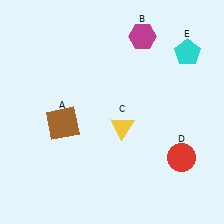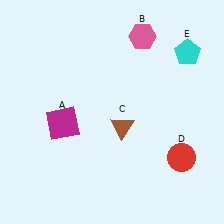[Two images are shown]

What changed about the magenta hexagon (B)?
In Image 1, B is magenta. In Image 2, it changed to pink.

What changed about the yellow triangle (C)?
In Image 1, C is yellow. In Image 2, it changed to brown.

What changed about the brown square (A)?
In Image 1, A is brown. In Image 2, it changed to magenta.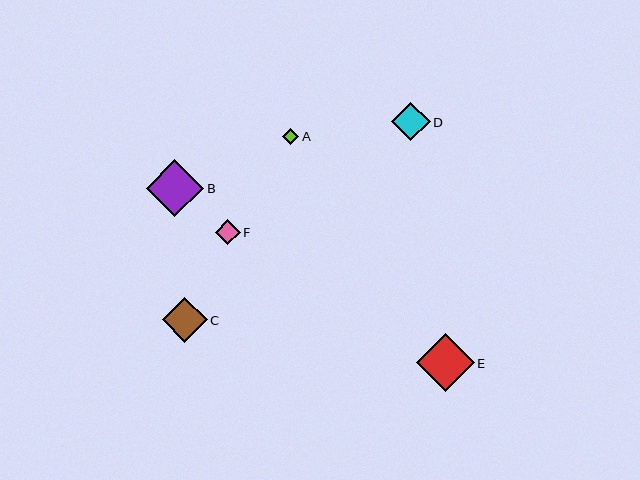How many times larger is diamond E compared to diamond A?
Diamond E is approximately 3.5 times the size of diamond A.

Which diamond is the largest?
Diamond E is the largest with a size of approximately 58 pixels.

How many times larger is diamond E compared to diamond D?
Diamond E is approximately 1.5 times the size of diamond D.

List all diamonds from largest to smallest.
From largest to smallest: E, B, C, D, F, A.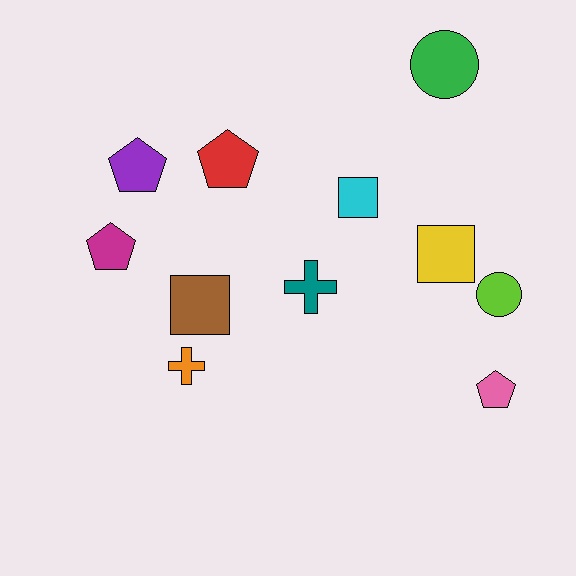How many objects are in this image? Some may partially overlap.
There are 11 objects.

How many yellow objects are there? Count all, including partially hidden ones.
There is 1 yellow object.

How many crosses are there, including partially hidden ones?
There are 2 crosses.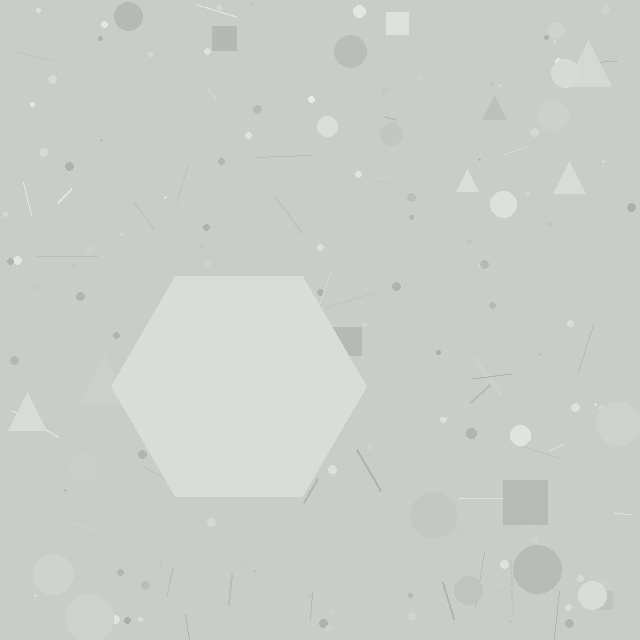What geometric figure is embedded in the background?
A hexagon is embedded in the background.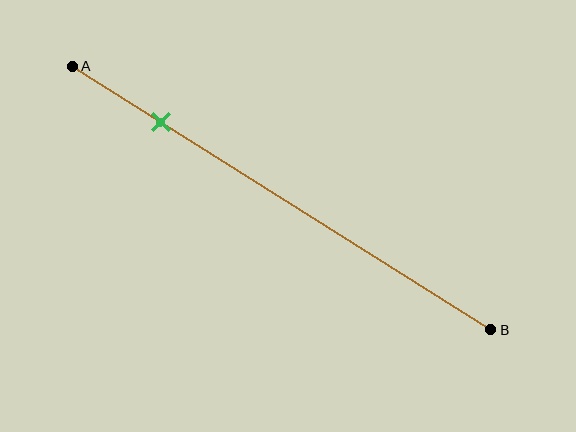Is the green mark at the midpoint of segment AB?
No, the mark is at about 20% from A, not at the 50% midpoint.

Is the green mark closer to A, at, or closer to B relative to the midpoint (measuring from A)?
The green mark is closer to point A than the midpoint of segment AB.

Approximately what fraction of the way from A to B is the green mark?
The green mark is approximately 20% of the way from A to B.